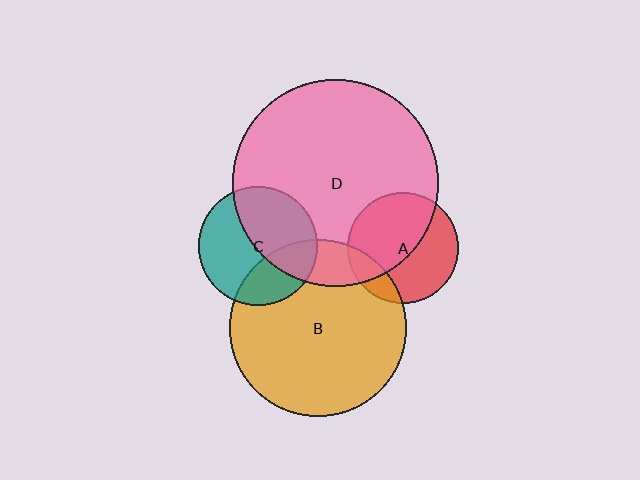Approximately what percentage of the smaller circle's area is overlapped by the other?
Approximately 15%.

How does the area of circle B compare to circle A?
Approximately 2.5 times.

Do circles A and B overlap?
Yes.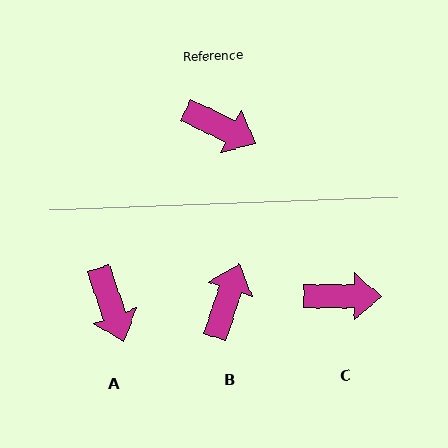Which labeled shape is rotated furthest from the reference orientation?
B, about 97 degrees away.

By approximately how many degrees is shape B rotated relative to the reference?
Approximately 97 degrees counter-clockwise.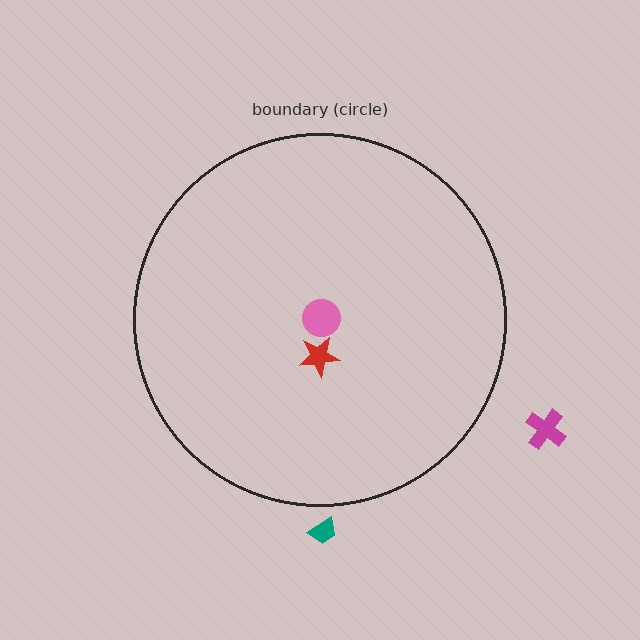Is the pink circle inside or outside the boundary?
Inside.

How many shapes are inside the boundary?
3 inside, 2 outside.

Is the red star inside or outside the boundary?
Inside.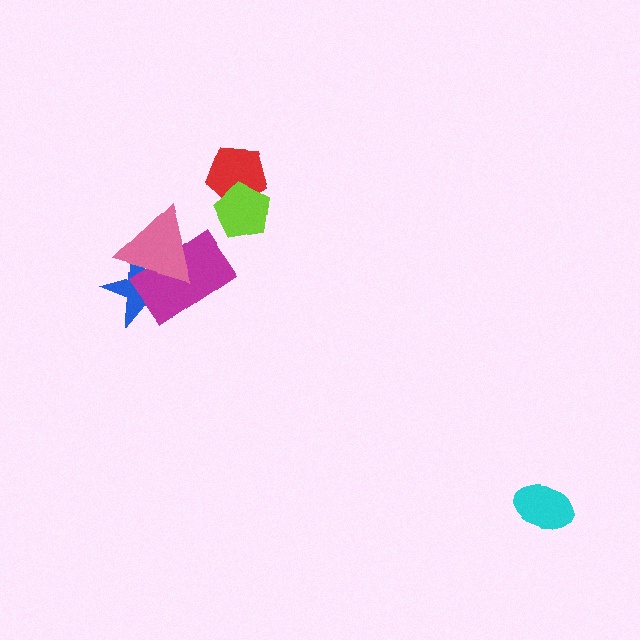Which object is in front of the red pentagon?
The lime pentagon is in front of the red pentagon.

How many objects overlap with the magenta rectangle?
2 objects overlap with the magenta rectangle.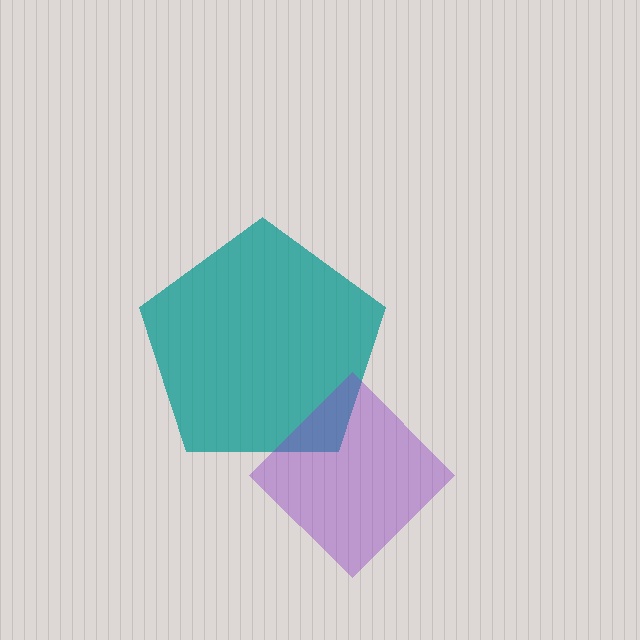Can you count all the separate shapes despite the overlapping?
Yes, there are 2 separate shapes.